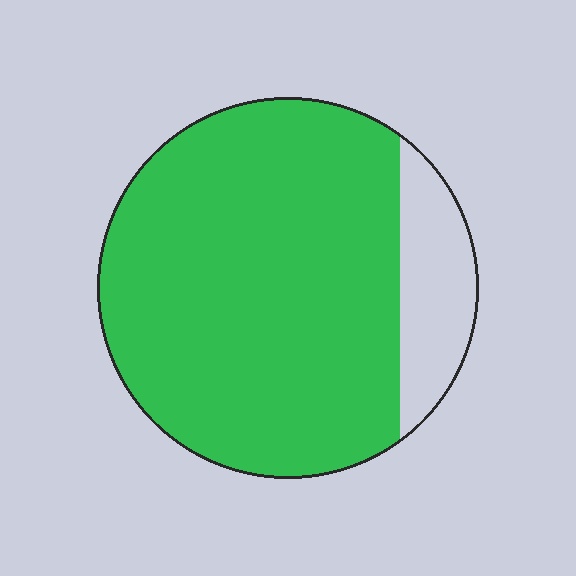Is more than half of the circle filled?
Yes.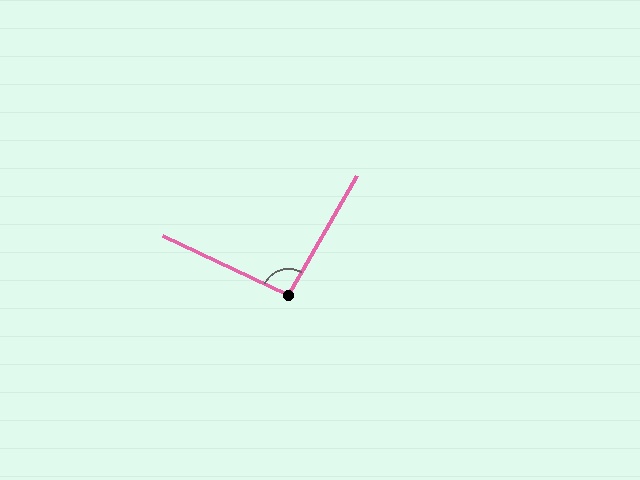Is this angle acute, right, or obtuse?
It is approximately a right angle.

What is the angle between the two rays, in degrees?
Approximately 94 degrees.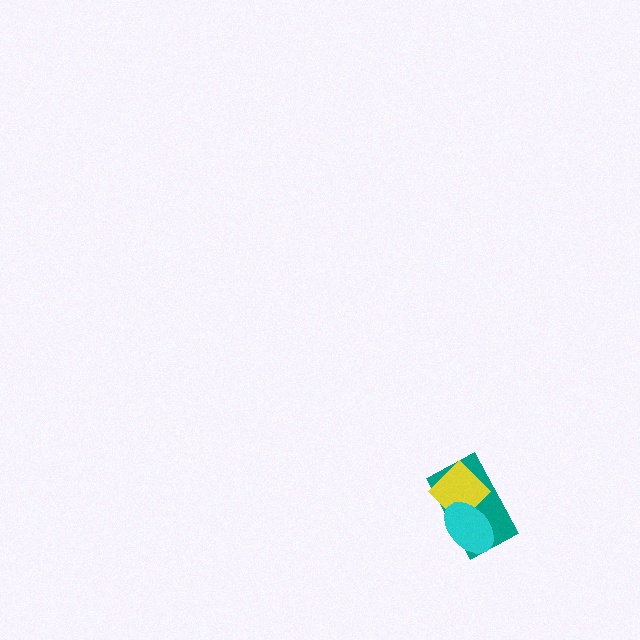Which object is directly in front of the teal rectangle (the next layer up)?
The yellow diamond is directly in front of the teal rectangle.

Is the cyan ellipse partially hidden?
No, no other shape covers it.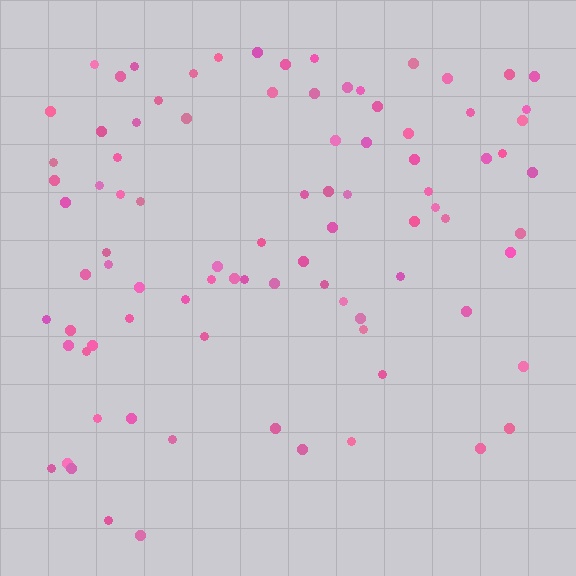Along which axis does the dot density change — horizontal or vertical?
Vertical.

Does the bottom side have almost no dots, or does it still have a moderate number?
Still a moderate number, just noticeably fewer than the top.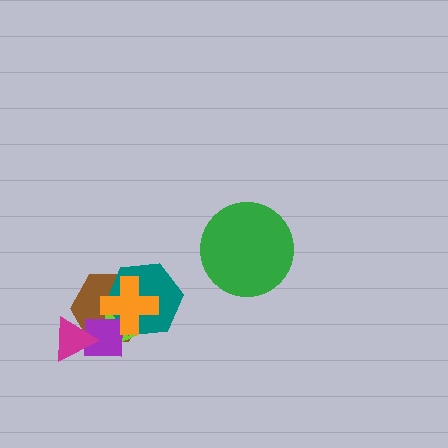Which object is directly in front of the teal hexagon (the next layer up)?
The purple square is directly in front of the teal hexagon.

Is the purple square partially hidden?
Yes, it is partially covered by another shape.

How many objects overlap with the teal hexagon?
4 objects overlap with the teal hexagon.